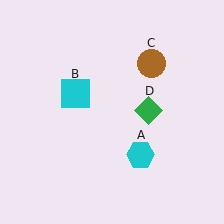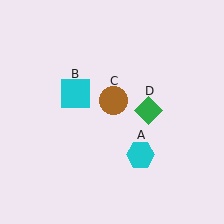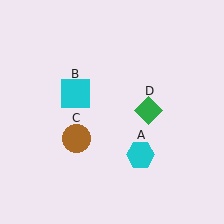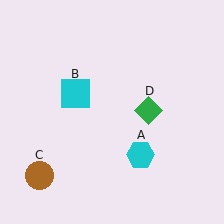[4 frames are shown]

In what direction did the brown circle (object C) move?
The brown circle (object C) moved down and to the left.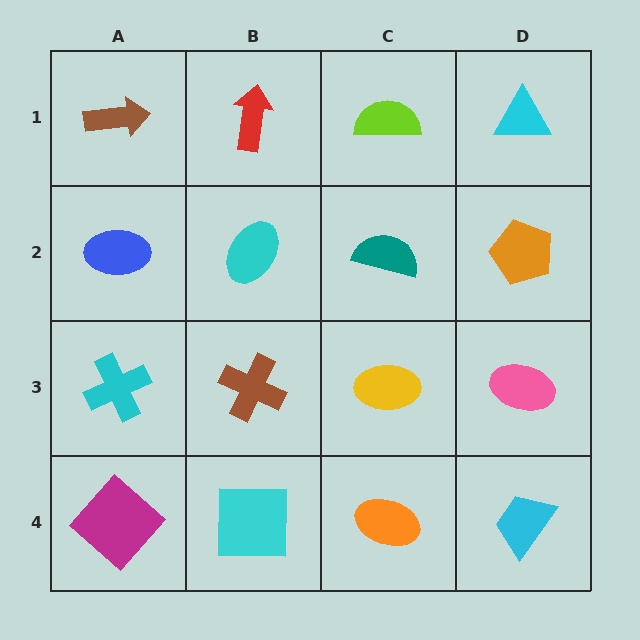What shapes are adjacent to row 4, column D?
A pink ellipse (row 3, column D), an orange ellipse (row 4, column C).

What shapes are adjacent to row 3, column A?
A blue ellipse (row 2, column A), a magenta diamond (row 4, column A), a brown cross (row 3, column B).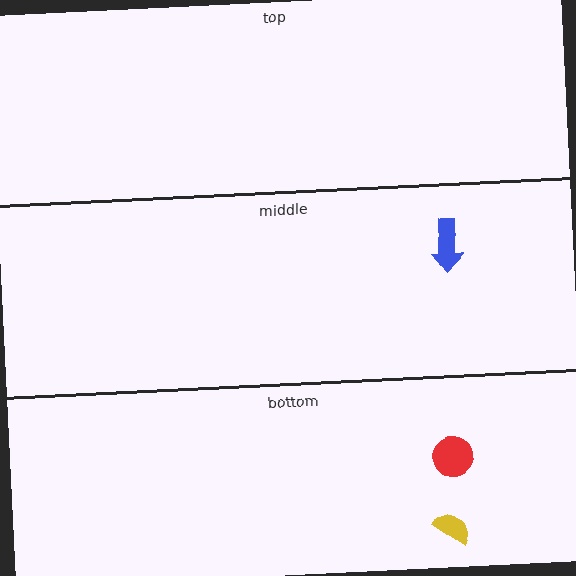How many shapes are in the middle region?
1.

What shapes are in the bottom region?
The red circle, the yellow semicircle.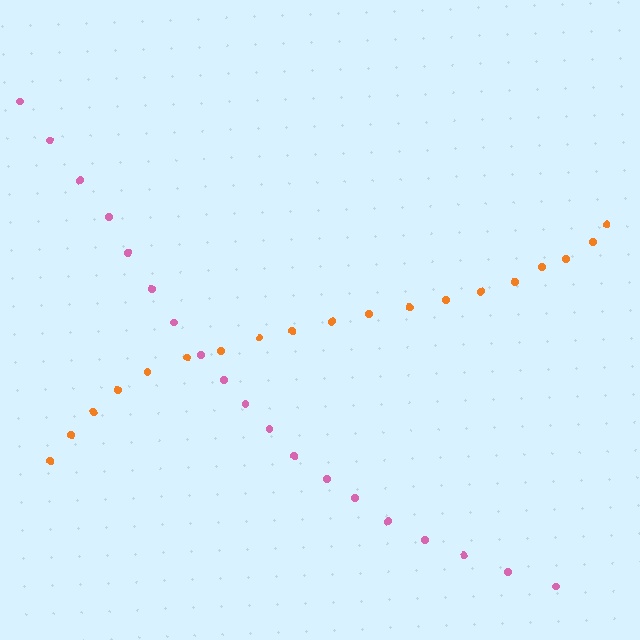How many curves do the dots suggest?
There are 2 distinct paths.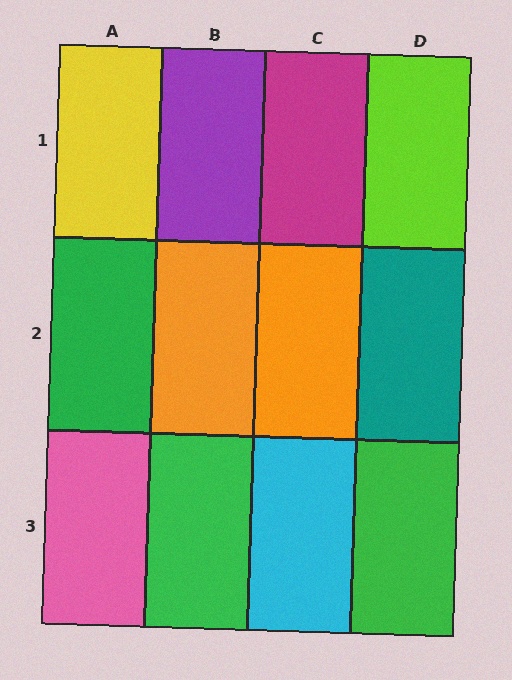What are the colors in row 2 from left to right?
Green, orange, orange, teal.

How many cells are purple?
1 cell is purple.